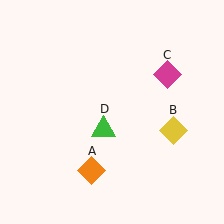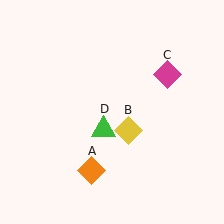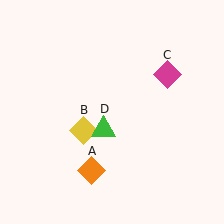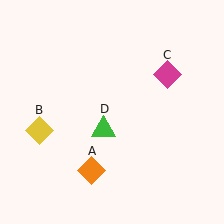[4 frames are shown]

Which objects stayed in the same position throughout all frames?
Orange diamond (object A) and magenta diamond (object C) and green triangle (object D) remained stationary.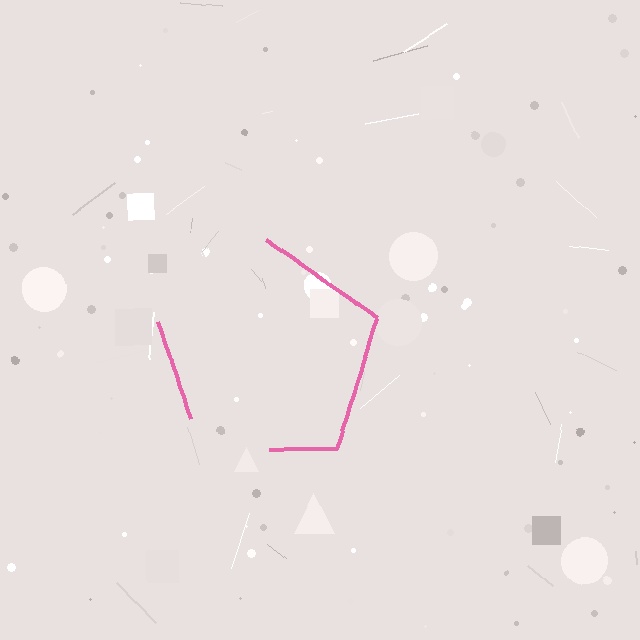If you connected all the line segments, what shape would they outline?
They would outline a pentagon.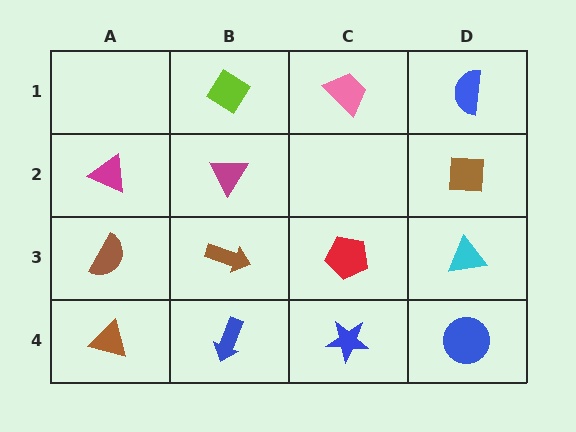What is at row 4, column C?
A blue star.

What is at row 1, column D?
A blue semicircle.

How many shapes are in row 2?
3 shapes.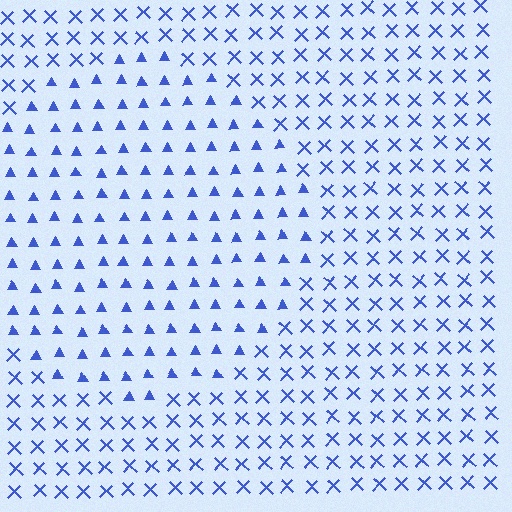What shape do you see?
I see a circle.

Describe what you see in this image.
The image is filled with small blue elements arranged in a uniform grid. A circle-shaped region contains triangles, while the surrounding area contains X marks. The boundary is defined purely by the change in element shape.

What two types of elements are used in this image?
The image uses triangles inside the circle region and X marks outside it.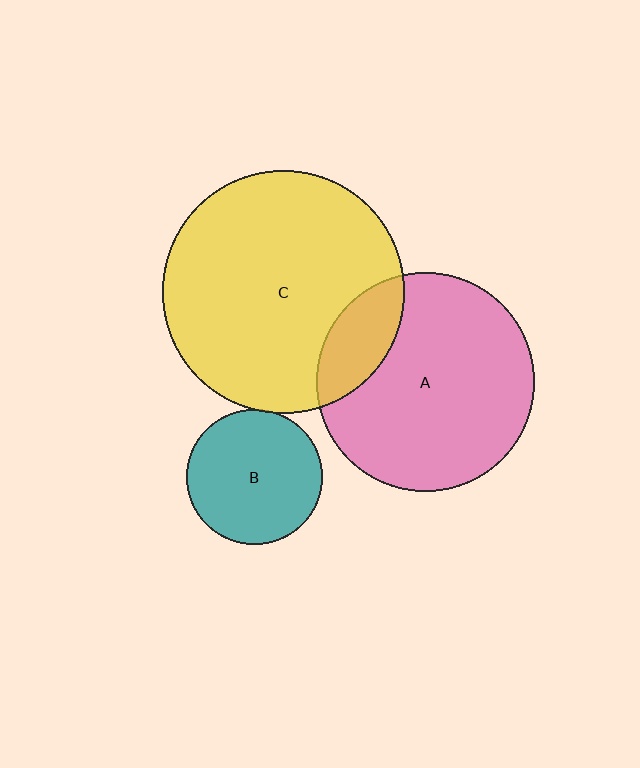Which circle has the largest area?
Circle C (yellow).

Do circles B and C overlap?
Yes.